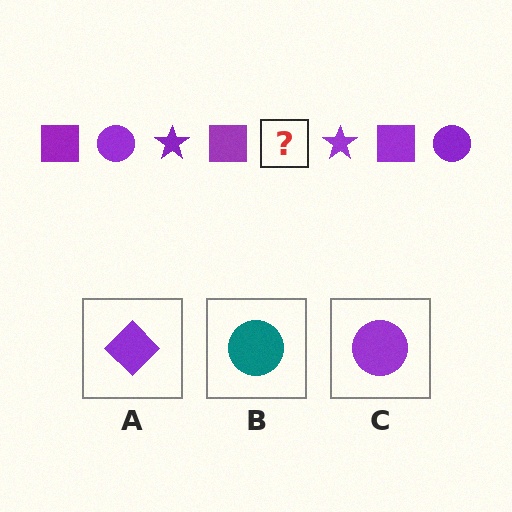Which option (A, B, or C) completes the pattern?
C.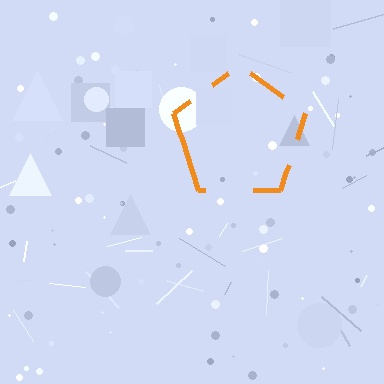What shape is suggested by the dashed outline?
The dashed outline suggests a pentagon.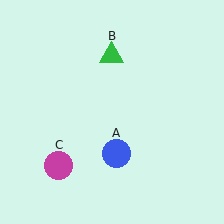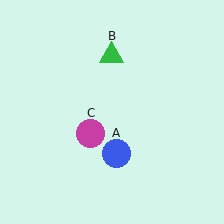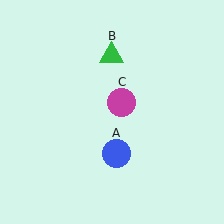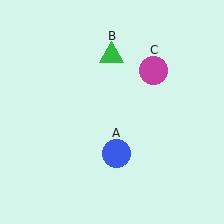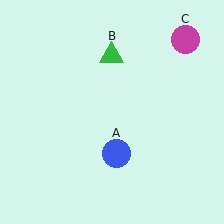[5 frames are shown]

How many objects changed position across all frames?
1 object changed position: magenta circle (object C).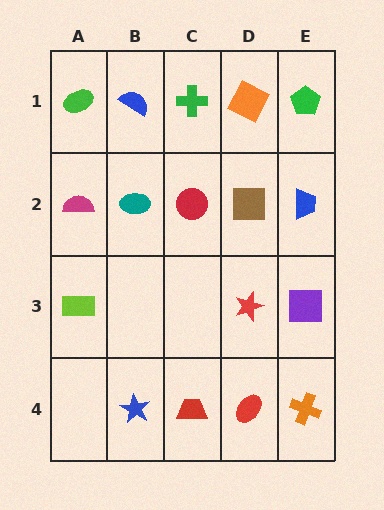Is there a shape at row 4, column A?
No, that cell is empty.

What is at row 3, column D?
A red star.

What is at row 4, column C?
A red trapezoid.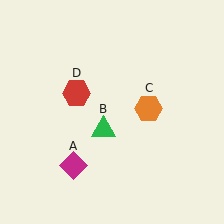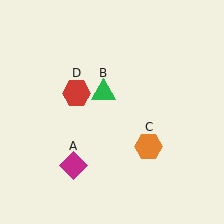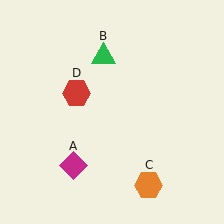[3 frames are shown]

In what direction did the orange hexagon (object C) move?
The orange hexagon (object C) moved down.